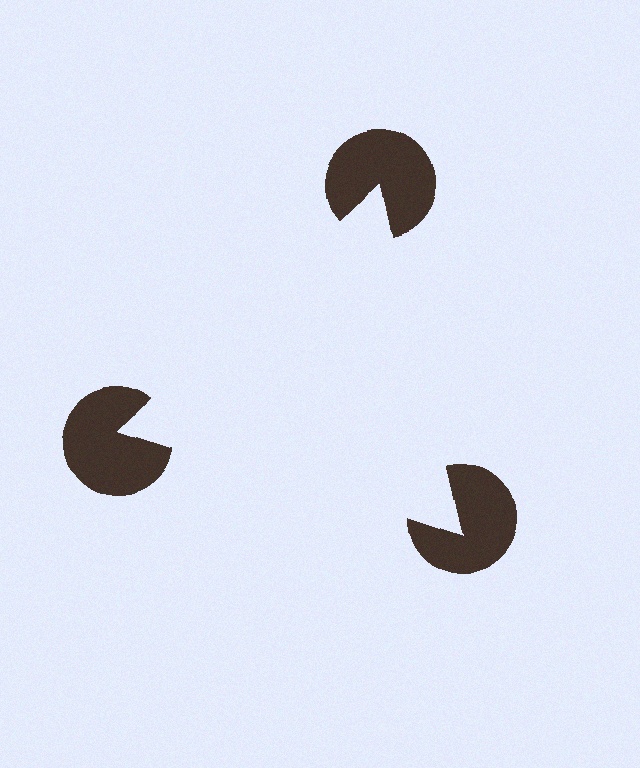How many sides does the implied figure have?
3 sides.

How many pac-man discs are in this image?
There are 3 — one at each vertex of the illusory triangle.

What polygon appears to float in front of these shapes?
An illusory triangle — its edges are inferred from the aligned wedge cuts in the pac-man discs, not physically drawn.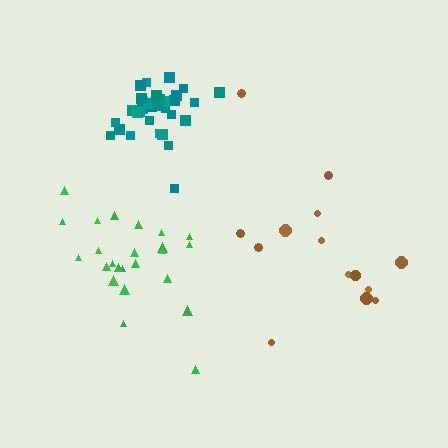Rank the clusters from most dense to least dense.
teal, green, brown.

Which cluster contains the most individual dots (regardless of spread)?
Teal (35).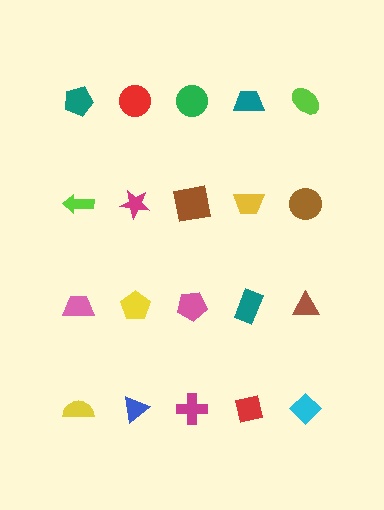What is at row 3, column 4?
A teal rectangle.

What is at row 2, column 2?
A magenta star.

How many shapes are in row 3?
5 shapes.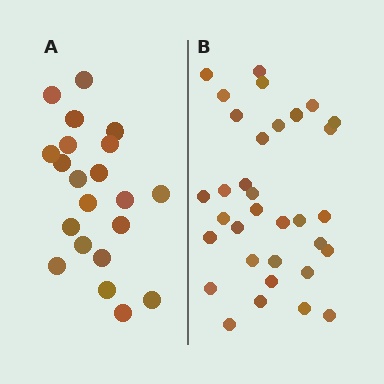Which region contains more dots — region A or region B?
Region B (the right region) has more dots.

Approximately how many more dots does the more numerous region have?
Region B has roughly 12 or so more dots than region A.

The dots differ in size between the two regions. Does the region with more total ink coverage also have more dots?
No. Region A has more total ink coverage because its dots are larger, but region B actually contains more individual dots. Total area can be misleading — the number of items is what matters here.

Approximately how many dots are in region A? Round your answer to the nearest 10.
About 20 dots. (The exact count is 21, which rounds to 20.)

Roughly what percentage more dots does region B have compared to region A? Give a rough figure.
About 55% more.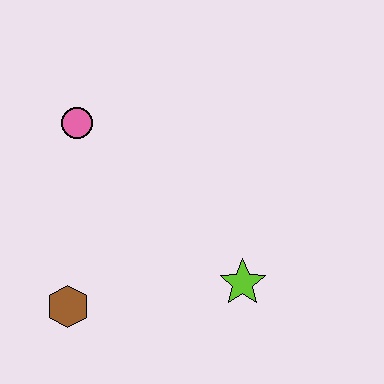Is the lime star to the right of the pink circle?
Yes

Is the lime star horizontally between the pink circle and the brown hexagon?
No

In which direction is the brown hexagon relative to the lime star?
The brown hexagon is to the left of the lime star.